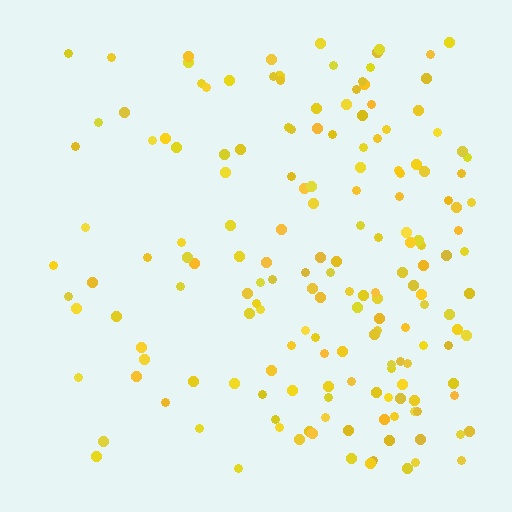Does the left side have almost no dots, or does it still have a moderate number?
Still a moderate number, just noticeably fewer than the right.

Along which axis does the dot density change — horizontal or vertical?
Horizontal.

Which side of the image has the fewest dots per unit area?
The left.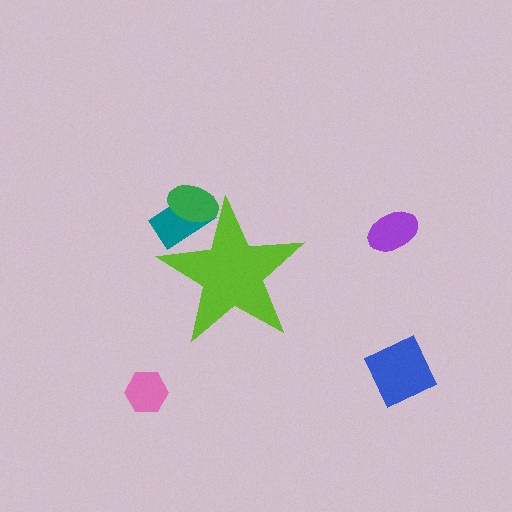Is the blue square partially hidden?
No, the blue square is fully visible.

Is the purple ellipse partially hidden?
No, the purple ellipse is fully visible.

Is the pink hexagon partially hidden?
No, the pink hexagon is fully visible.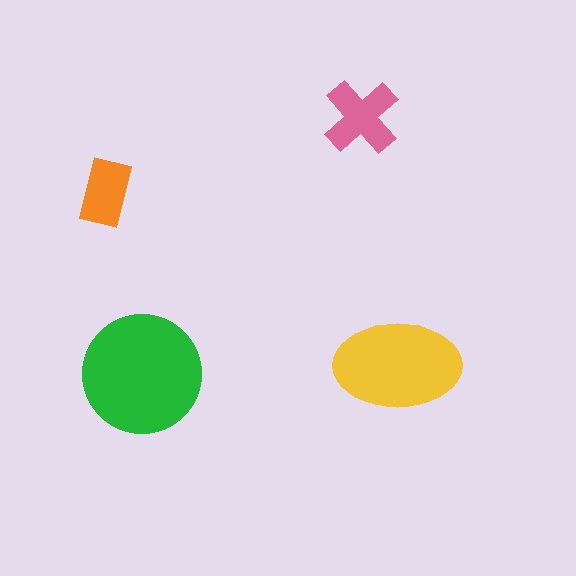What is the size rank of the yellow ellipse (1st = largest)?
2nd.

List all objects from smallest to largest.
The orange rectangle, the pink cross, the yellow ellipse, the green circle.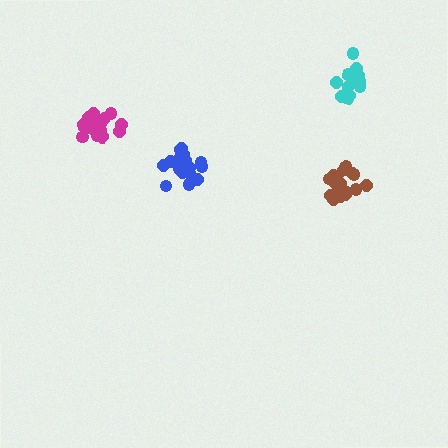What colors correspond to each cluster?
The clusters are colored: magenta, cyan, blue, brown.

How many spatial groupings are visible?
There are 4 spatial groupings.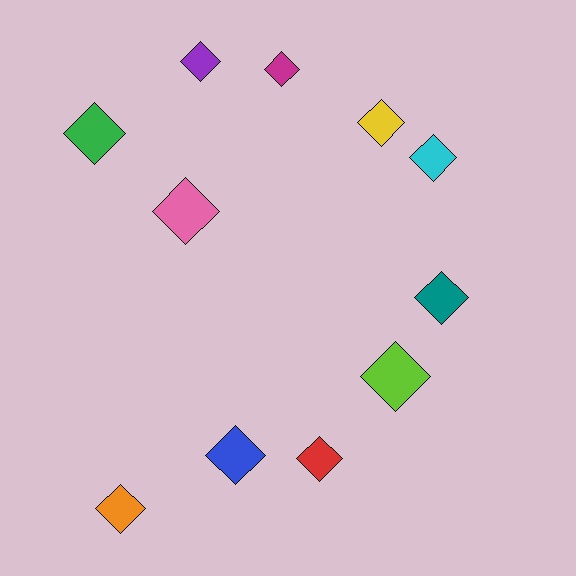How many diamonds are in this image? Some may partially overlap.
There are 11 diamonds.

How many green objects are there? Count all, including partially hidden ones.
There is 1 green object.